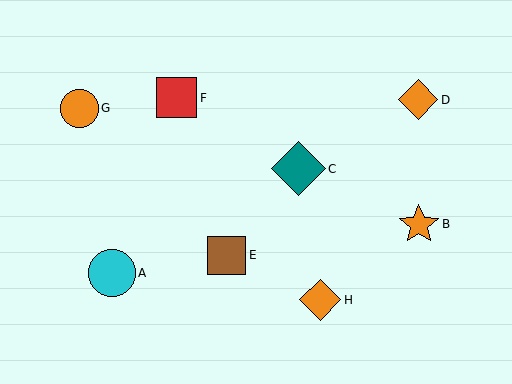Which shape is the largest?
The teal diamond (labeled C) is the largest.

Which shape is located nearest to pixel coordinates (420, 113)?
The orange diamond (labeled D) at (418, 100) is nearest to that location.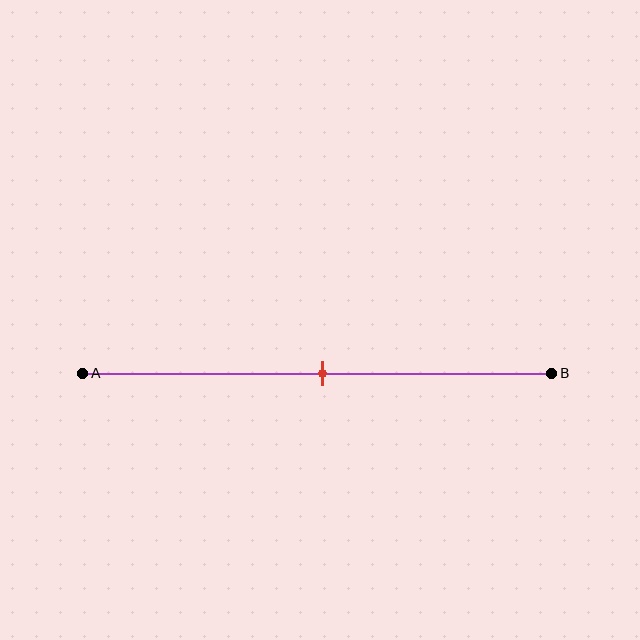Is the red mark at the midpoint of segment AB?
Yes, the mark is approximately at the midpoint.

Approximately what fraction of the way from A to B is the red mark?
The red mark is approximately 50% of the way from A to B.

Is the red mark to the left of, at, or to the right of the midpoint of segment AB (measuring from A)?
The red mark is approximately at the midpoint of segment AB.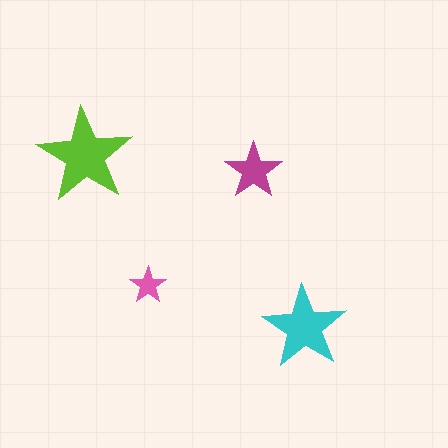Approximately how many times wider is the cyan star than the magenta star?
About 1.5 times wider.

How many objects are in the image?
There are 4 objects in the image.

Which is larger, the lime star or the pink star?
The lime one.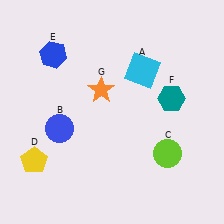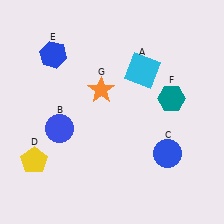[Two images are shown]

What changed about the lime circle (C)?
In Image 1, C is lime. In Image 2, it changed to blue.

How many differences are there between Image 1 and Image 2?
There is 1 difference between the two images.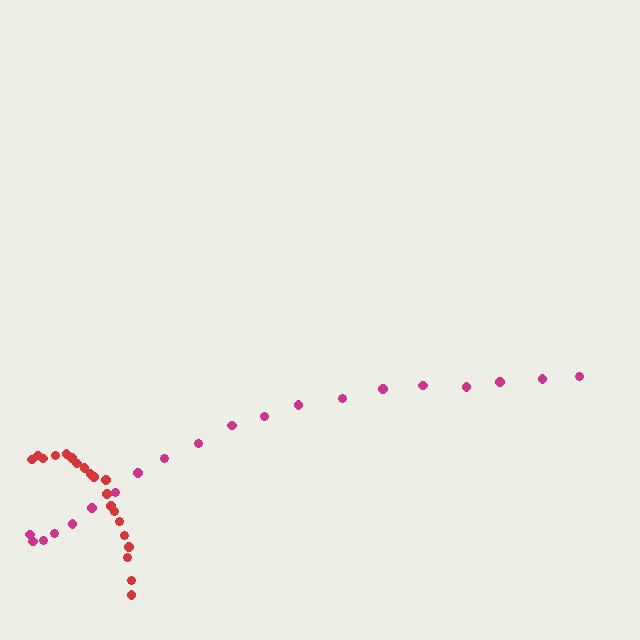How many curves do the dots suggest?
There are 2 distinct paths.